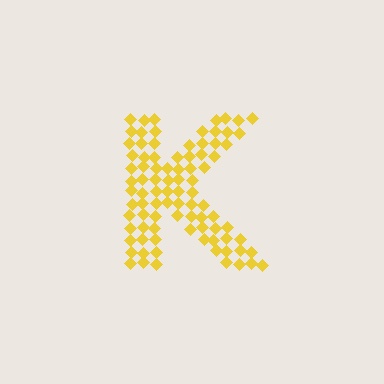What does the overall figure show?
The overall figure shows the letter K.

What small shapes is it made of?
It is made of small diamonds.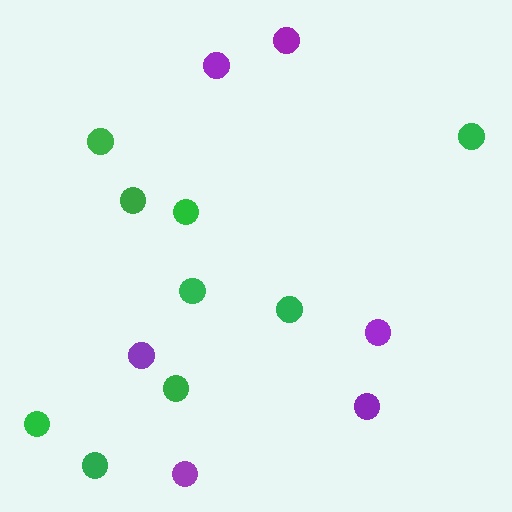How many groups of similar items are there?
There are 2 groups: one group of purple circles (6) and one group of green circles (9).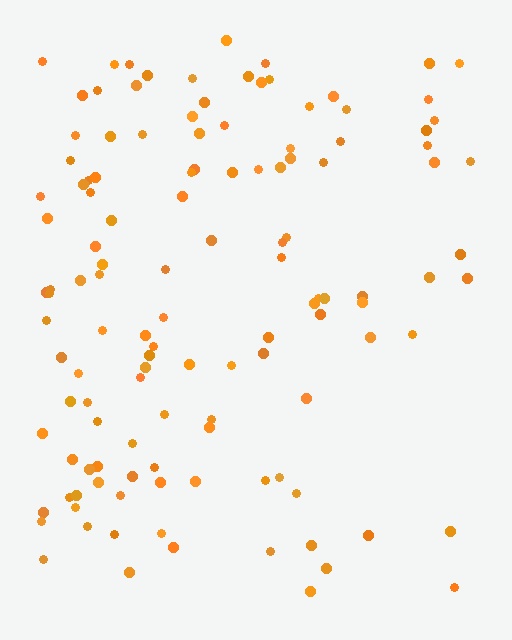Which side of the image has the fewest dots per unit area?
The right.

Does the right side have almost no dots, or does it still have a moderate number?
Still a moderate number, just noticeably fewer than the left.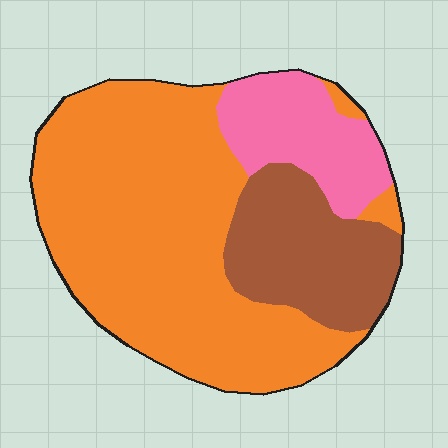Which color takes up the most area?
Orange, at roughly 65%.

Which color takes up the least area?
Pink, at roughly 15%.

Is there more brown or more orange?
Orange.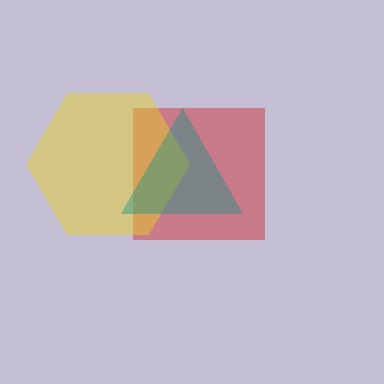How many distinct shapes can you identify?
There are 3 distinct shapes: a red square, a yellow hexagon, a teal triangle.